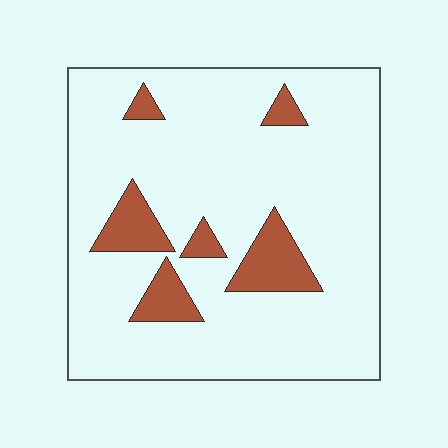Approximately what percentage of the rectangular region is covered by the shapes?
Approximately 15%.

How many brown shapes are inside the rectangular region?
6.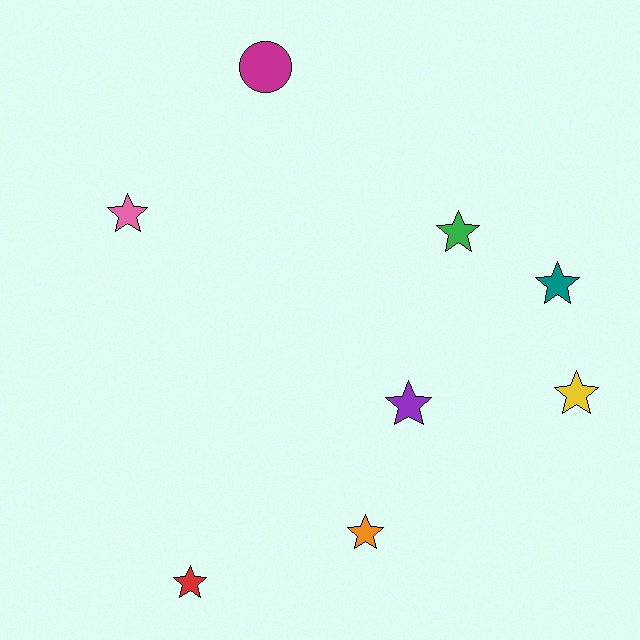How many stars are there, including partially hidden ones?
There are 7 stars.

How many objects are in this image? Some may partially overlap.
There are 8 objects.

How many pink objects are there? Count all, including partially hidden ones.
There is 1 pink object.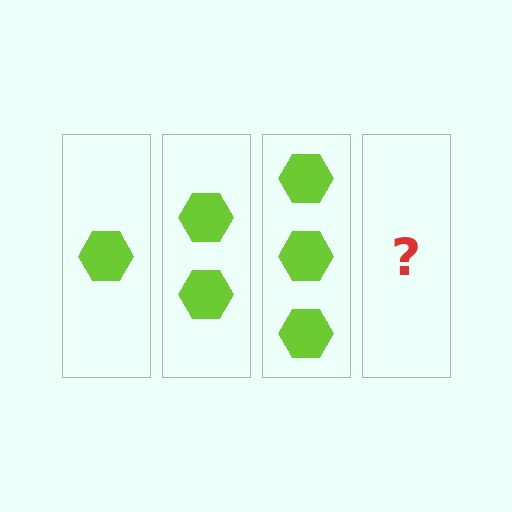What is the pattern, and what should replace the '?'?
The pattern is that each step adds one more hexagon. The '?' should be 4 hexagons.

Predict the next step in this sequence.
The next step is 4 hexagons.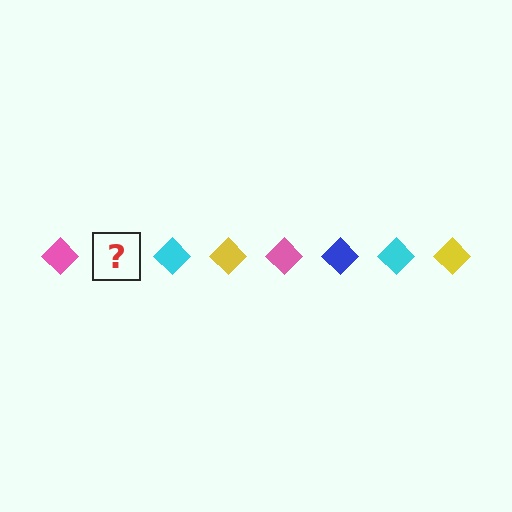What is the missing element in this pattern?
The missing element is a blue diamond.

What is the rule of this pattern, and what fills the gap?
The rule is that the pattern cycles through pink, blue, cyan, yellow diamonds. The gap should be filled with a blue diamond.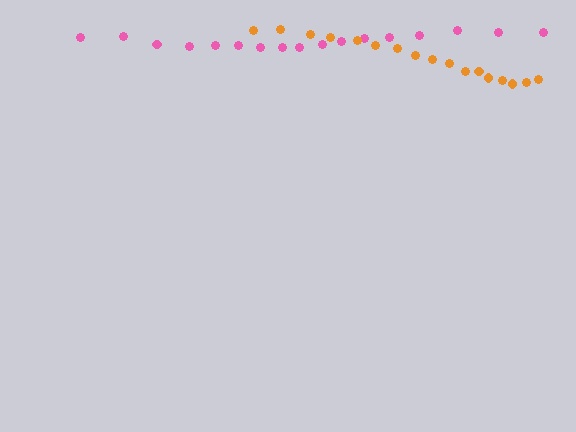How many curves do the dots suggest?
There are 2 distinct paths.